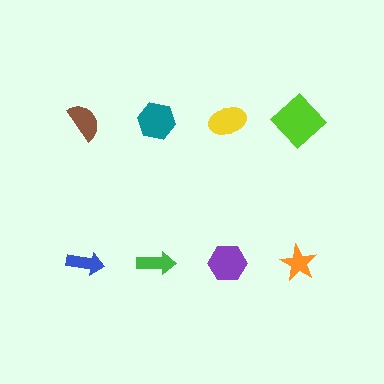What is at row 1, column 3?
A yellow ellipse.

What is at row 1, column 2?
A teal hexagon.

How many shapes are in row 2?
4 shapes.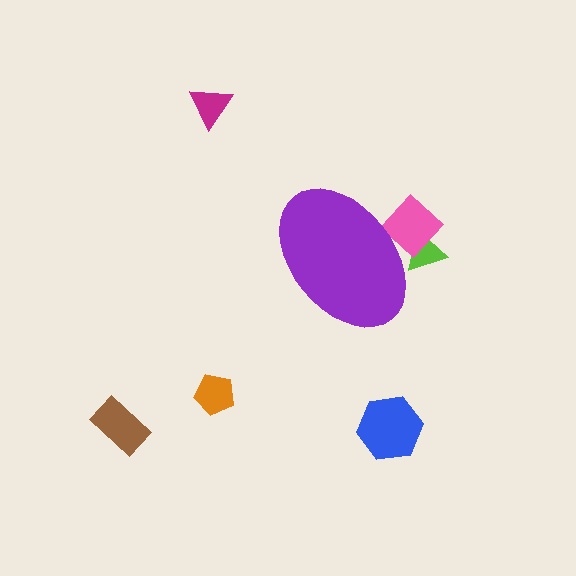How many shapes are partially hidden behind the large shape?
2 shapes are partially hidden.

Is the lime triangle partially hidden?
Yes, the lime triangle is partially hidden behind the purple ellipse.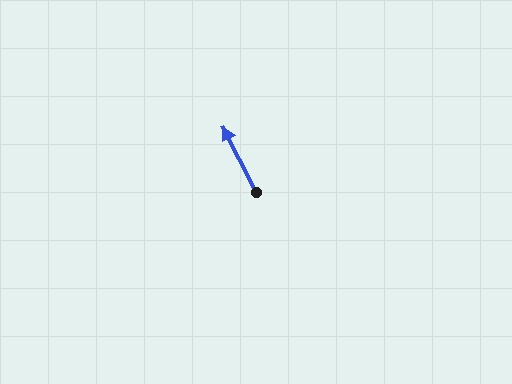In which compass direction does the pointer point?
Northwest.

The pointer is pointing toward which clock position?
Roughly 11 o'clock.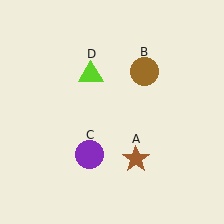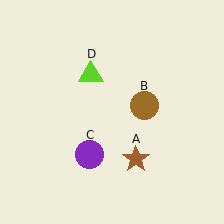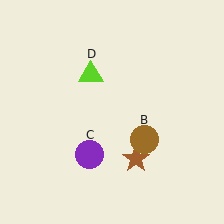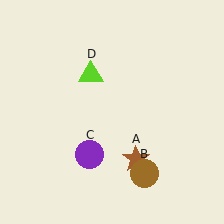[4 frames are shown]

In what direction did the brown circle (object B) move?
The brown circle (object B) moved down.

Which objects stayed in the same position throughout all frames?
Brown star (object A) and purple circle (object C) and lime triangle (object D) remained stationary.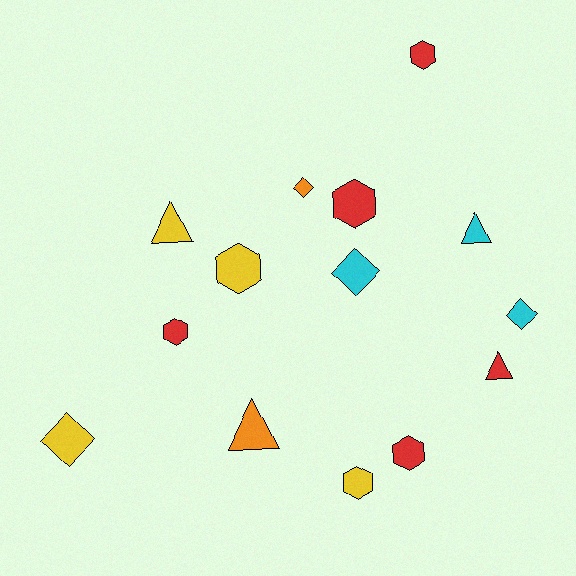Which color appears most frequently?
Red, with 5 objects.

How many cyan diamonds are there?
There are 2 cyan diamonds.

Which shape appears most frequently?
Hexagon, with 6 objects.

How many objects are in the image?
There are 14 objects.